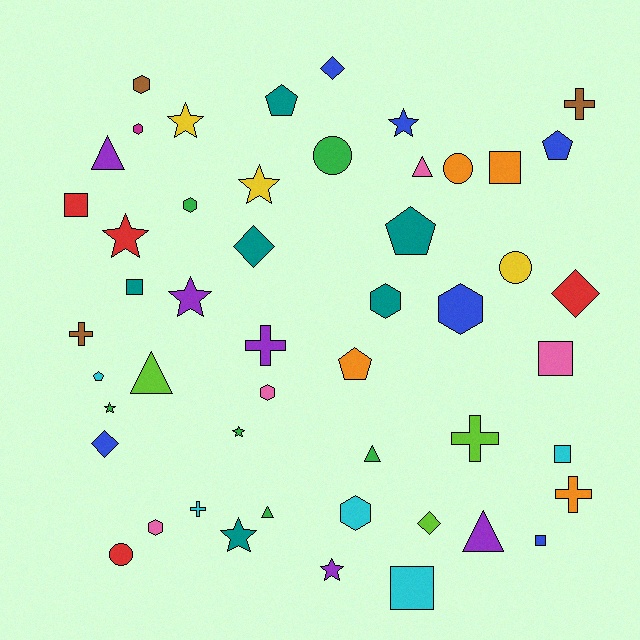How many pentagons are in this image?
There are 5 pentagons.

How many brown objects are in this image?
There are 3 brown objects.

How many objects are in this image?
There are 50 objects.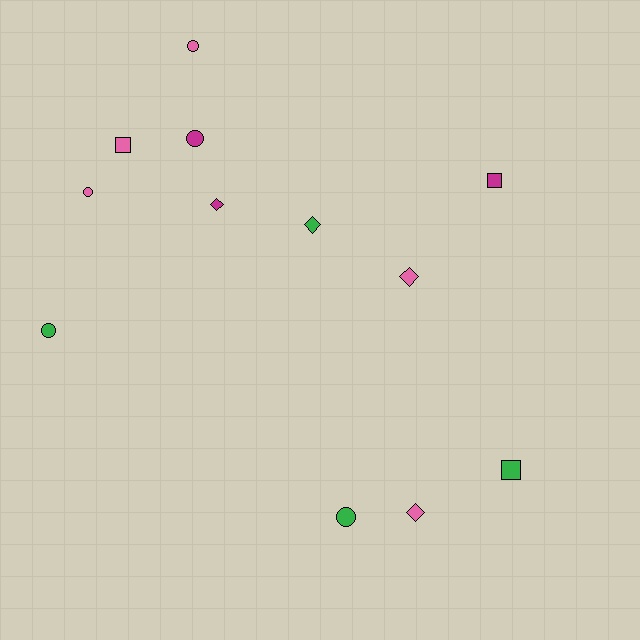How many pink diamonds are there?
There are 2 pink diamonds.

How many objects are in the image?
There are 12 objects.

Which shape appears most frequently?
Circle, with 5 objects.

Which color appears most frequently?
Pink, with 5 objects.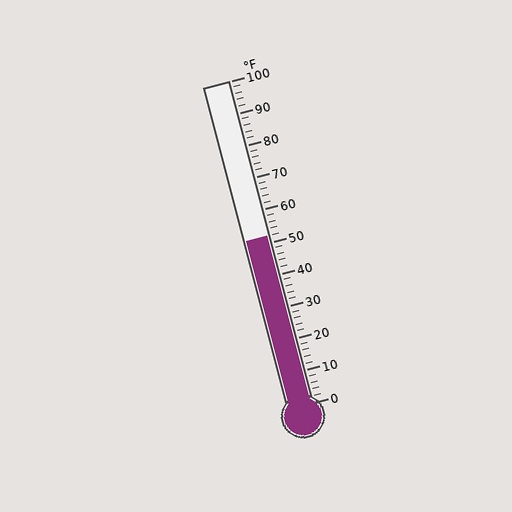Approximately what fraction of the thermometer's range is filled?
The thermometer is filled to approximately 50% of its range.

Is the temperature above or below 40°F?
The temperature is above 40°F.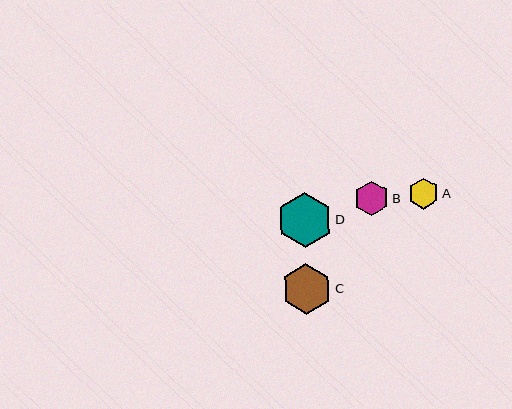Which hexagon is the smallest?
Hexagon A is the smallest with a size of approximately 31 pixels.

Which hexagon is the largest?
Hexagon D is the largest with a size of approximately 56 pixels.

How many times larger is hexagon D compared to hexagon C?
Hexagon D is approximately 1.1 times the size of hexagon C.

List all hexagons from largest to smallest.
From largest to smallest: D, C, B, A.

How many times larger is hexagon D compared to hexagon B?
Hexagon D is approximately 1.6 times the size of hexagon B.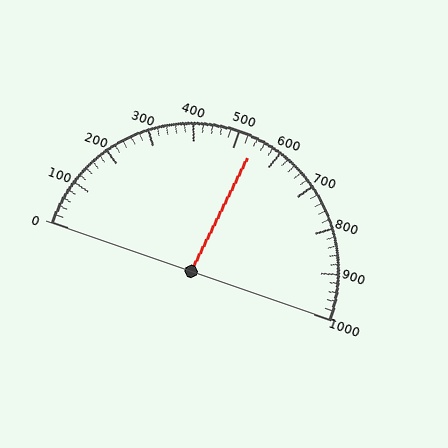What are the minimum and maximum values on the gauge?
The gauge ranges from 0 to 1000.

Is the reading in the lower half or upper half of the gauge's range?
The reading is in the upper half of the range (0 to 1000).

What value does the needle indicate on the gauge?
The needle indicates approximately 540.